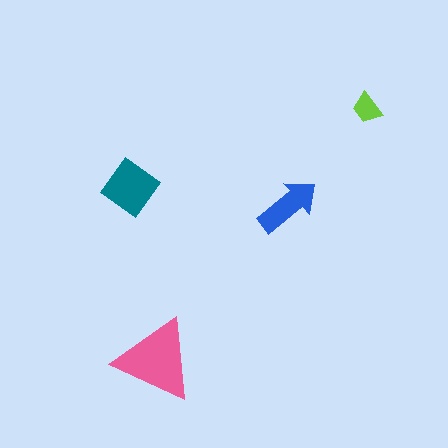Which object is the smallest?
The lime trapezoid.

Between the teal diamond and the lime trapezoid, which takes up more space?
The teal diamond.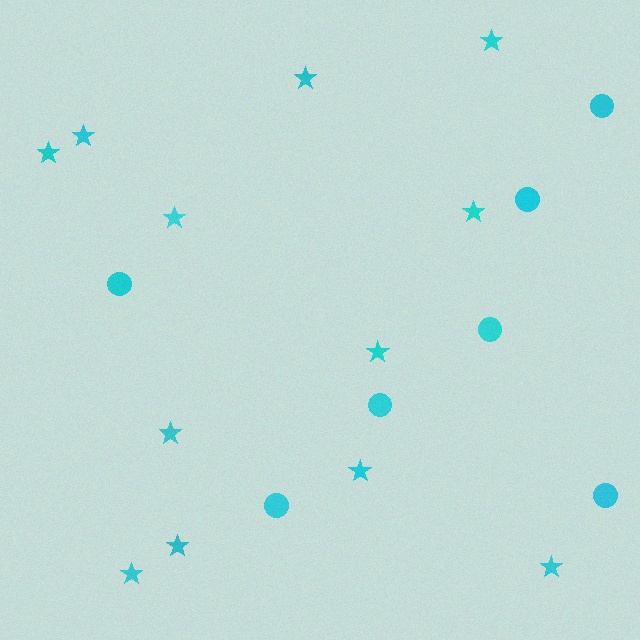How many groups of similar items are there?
There are 2 groups: one group of circles (7) and one group of stars (12).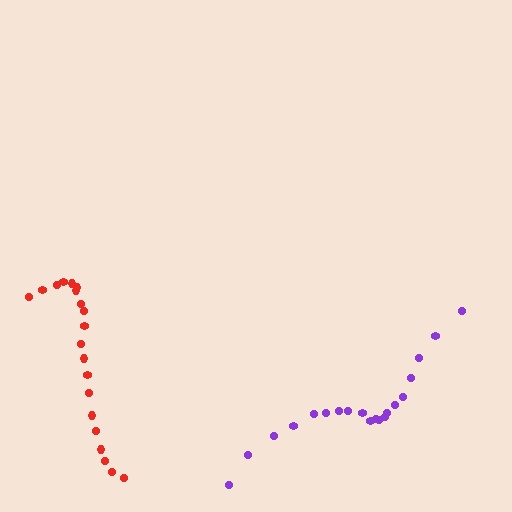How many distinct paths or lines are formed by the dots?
There are 2 distinct paths.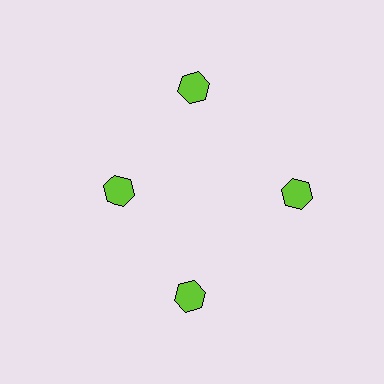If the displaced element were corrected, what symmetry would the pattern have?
It would have 4-fold rotational symmetry — the pattern would map onto itself every 90 degrees.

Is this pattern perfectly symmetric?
No. The 4 lime hexagons are arranged in a ring, but one element near the 9 o'clock position is pulled inward toward the center, breaking the 4-fold rotational symmetry.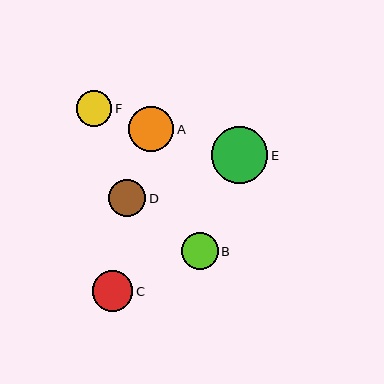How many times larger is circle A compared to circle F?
Circle A is approximately 1.3 times the size of circle F.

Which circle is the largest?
Circle E is the largest with a size of approximately 57 pixels.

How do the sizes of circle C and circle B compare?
Circle C and circle B are approximately the same size.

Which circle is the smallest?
Circle F is the smallest with a size of approximately 35 pixels.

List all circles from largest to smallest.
From largest to smallest: E, A, C, B, D, F.